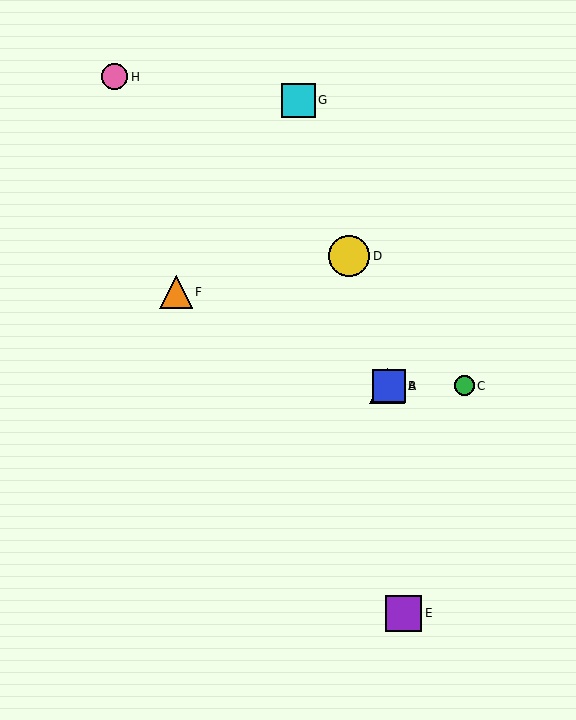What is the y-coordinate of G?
Object G is at y≈100.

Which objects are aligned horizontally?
Objects A, B, C are aligned horizontally.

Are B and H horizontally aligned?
No, B is at y≈386 and H is at y≈77.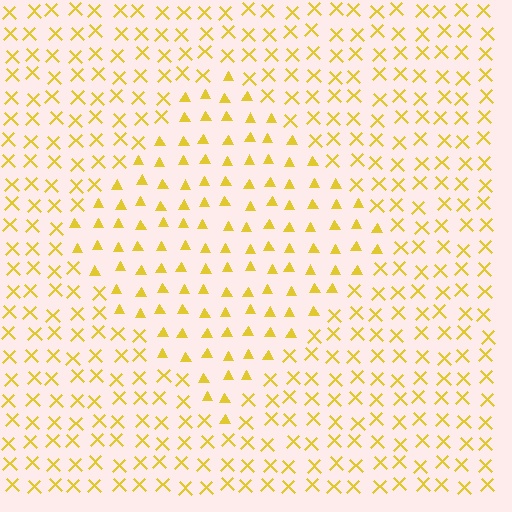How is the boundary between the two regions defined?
The boundary is defined by a change in element shape: triangles inside vs. X marks outside. All elements share the same color and spacing.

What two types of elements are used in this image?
The image uses triangles inside the diamond region and X marks outside it.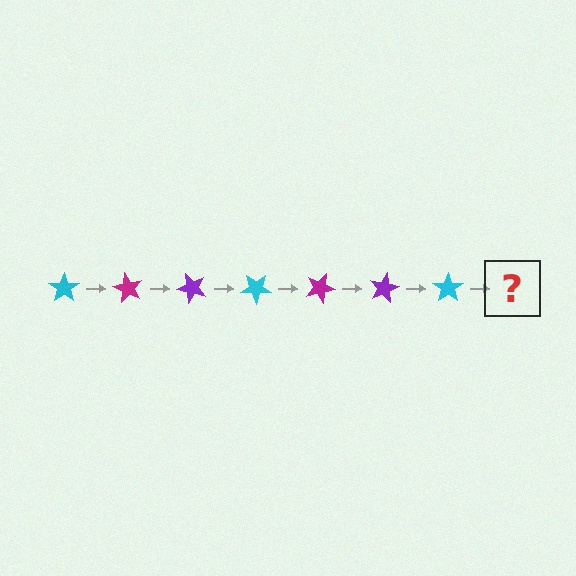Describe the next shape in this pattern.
It should be a magenta star, rotated 420 degrees from the start.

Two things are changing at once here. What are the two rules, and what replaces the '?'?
The two rules are that it rotates 60 degrees each step and the color cycles through cyan, magenta, and purple. The '?' should be a magenta star, rotated 420 degrees from the start.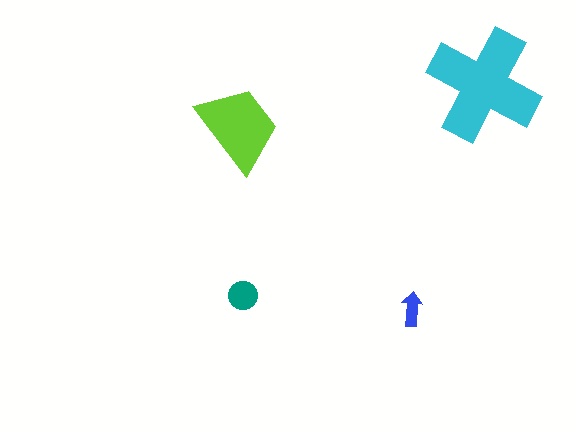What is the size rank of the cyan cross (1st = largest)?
1st.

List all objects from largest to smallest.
The cyan cross, the lime trapezoid, the teal circle, the blue arrow.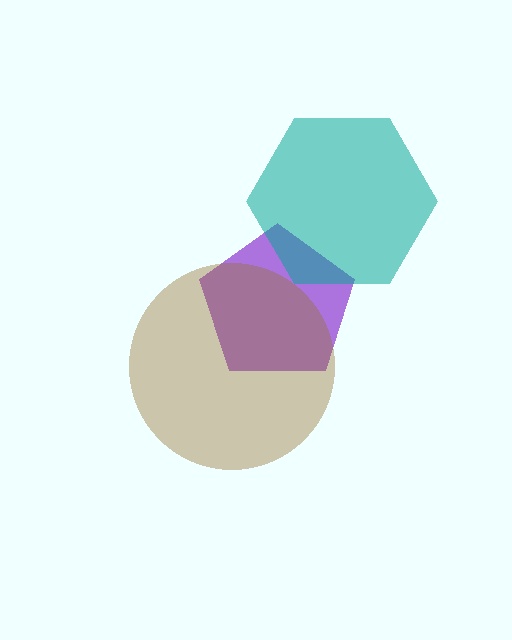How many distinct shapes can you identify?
There are 3 distinct shapes: a purple pentagon, a brown circle, a teal hexagon.